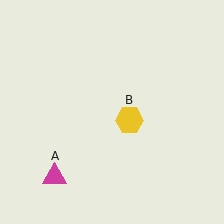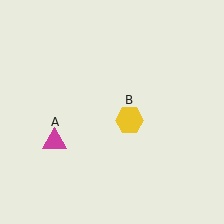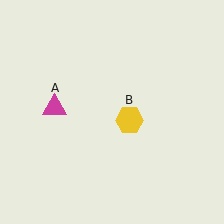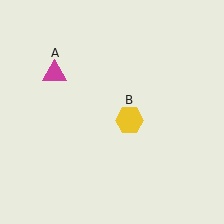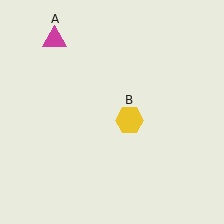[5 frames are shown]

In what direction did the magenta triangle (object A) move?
The magenta triangle (object A) moved up.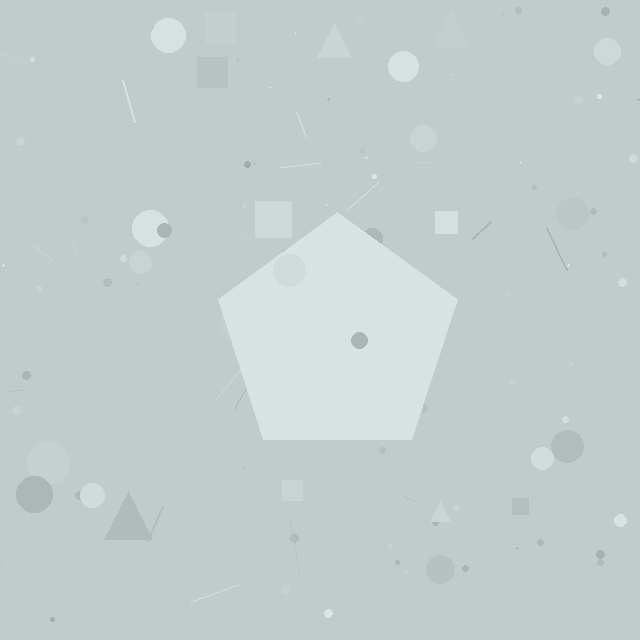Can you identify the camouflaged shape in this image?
The camouflaged shape is a pentagon.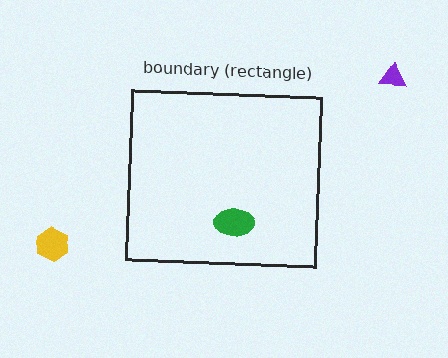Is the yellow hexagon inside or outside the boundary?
Outside.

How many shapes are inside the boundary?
1 inside, 2 outside.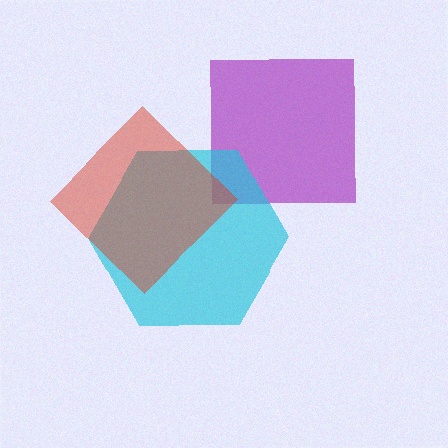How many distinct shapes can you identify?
There are 3 distinct shapes: a purple square, a cyan hexagon, a red diamond.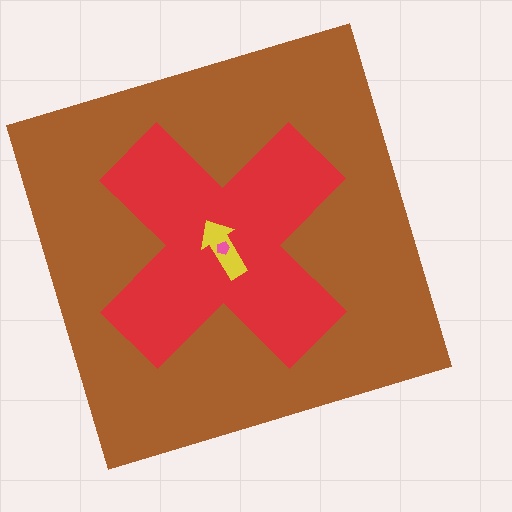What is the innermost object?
The pink pentagon.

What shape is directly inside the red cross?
The yellow arrow.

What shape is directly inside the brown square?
The red cross.